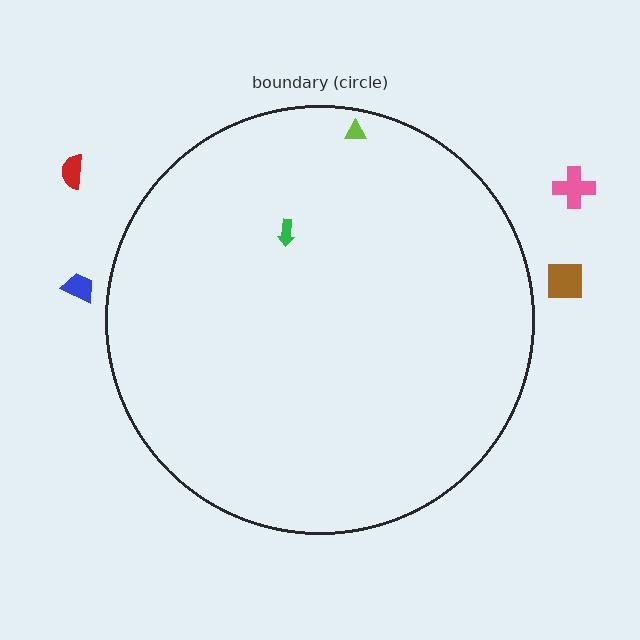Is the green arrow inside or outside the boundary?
Inside.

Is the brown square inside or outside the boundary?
Outside.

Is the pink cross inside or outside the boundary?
Outside.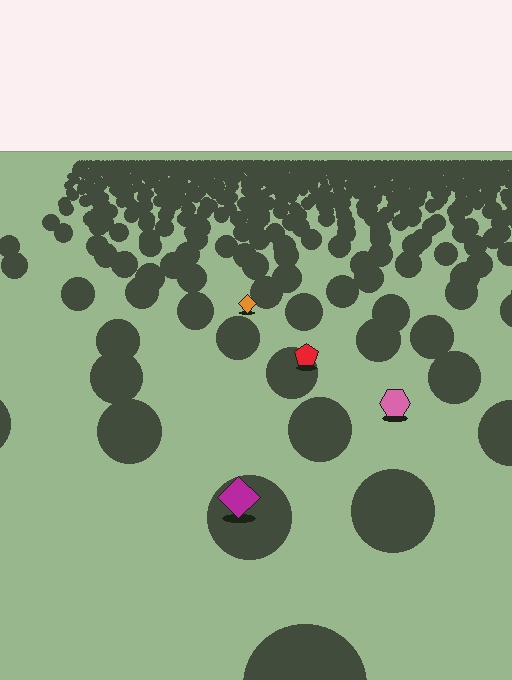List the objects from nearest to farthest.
From nearest to farthest: the magenta diamond, the pink hexagon, the red pentagon, the orange diamond.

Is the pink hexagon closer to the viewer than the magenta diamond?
No. The magenta diamond is closer — you can tell from the texture gradient: the ground texture is coarser near it.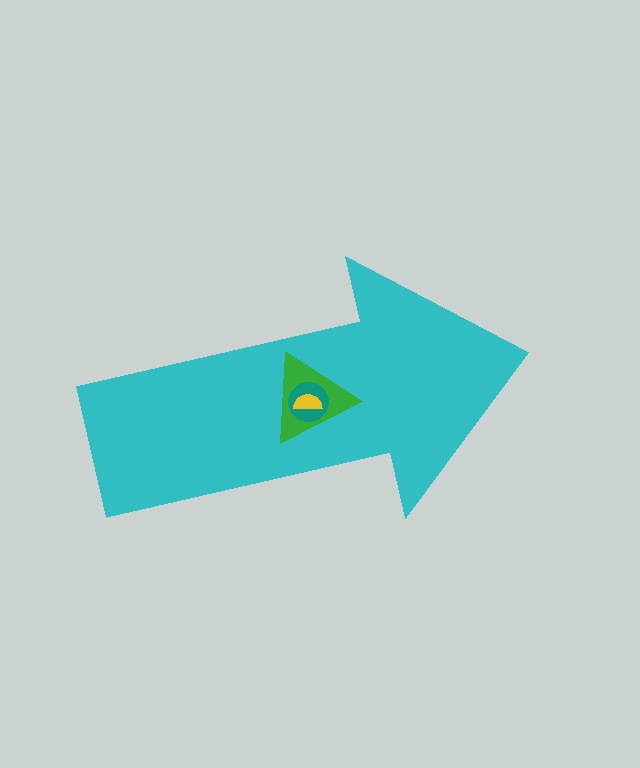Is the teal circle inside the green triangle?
Yes.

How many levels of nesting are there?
4.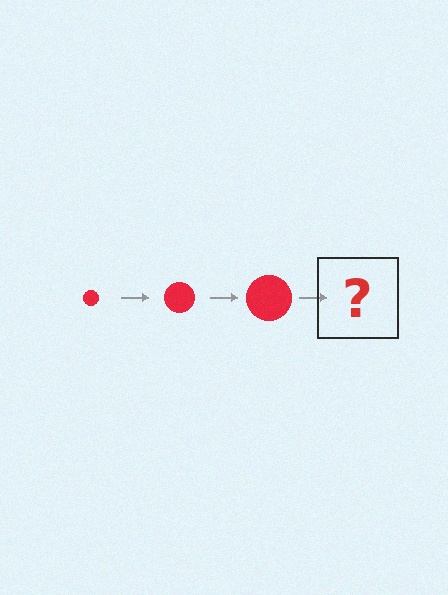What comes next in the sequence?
The next element should be a red circle, larger than the previous one.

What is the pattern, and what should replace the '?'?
The pattern is that the circle gets progressively larger each step. The '?' should be a red circle, larger than the previous one.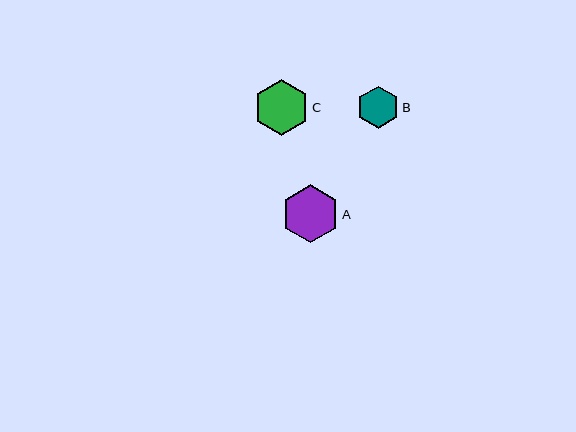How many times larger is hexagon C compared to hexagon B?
Hexagon C is approximately 1.3 times the size of hexagon B.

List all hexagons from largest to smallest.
From largest to smallest: A, C, B.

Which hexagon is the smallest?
Hexagon B is the smallest with a size of approximately 42 pixels.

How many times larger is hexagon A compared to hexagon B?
Hexagon A is approximately 1.4 times the size of hexagon B.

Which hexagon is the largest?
Hexagon A is the largest with a size of approximately 58 pixels.